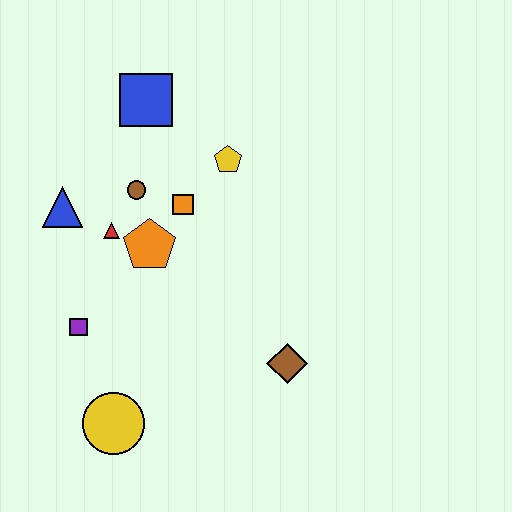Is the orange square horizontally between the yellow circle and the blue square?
No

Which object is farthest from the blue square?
The yellow circle is farthest from the blue square.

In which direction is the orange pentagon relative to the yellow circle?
The orange pentagon is above the yellow circle.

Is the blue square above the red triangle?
Yes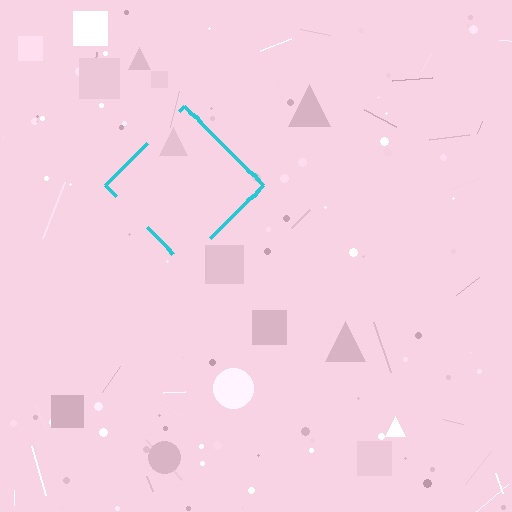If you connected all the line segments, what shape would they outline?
They would outline a diamond.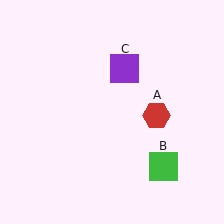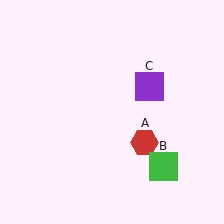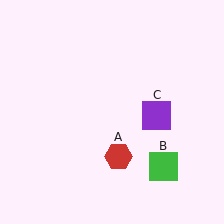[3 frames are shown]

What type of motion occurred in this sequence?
The red hexagon (object A), purple square (object C) rotated clockwise around the center of the scene.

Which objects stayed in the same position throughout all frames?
Green square (object B) remained stationary.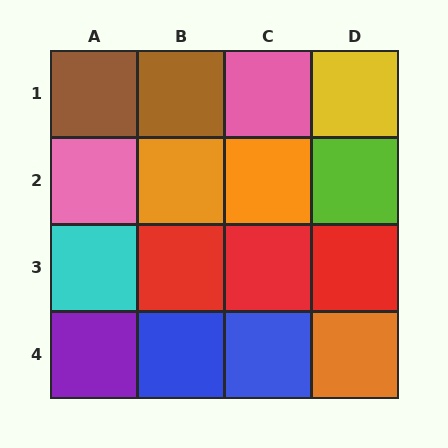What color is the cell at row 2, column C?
Orange.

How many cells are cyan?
1 cell is cyan.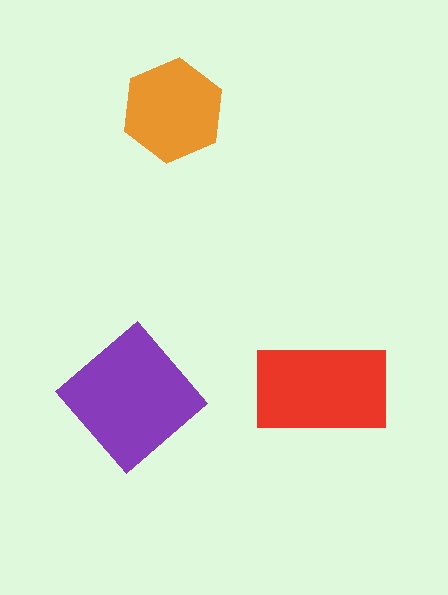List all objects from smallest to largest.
The orange hexagon, the red rectangle, the purple diamond.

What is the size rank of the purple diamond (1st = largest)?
1st.